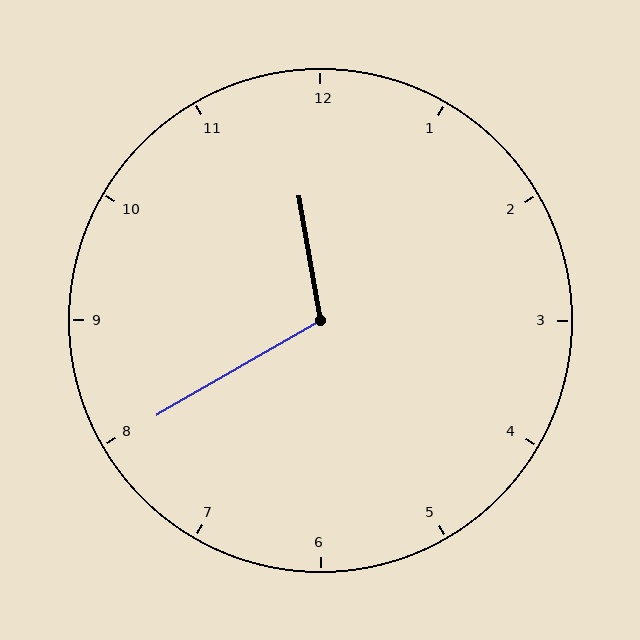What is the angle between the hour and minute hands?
Approximately 110 degrees.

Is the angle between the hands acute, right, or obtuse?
It is obtuse.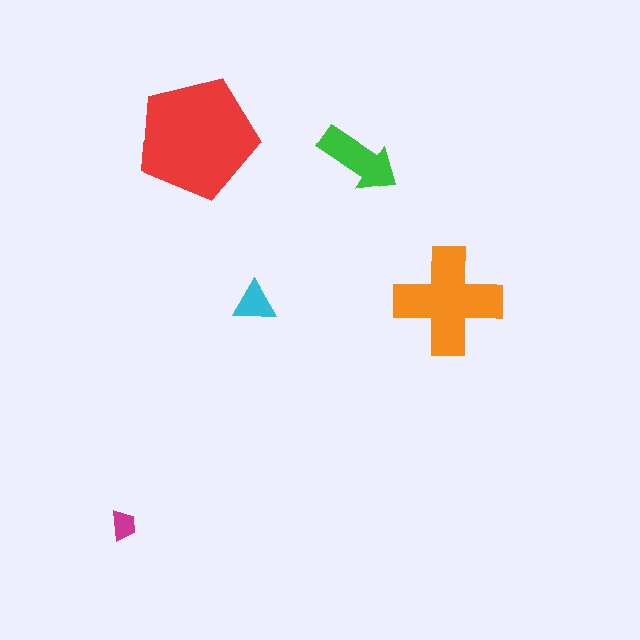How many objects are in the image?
There are 5 objects in the image.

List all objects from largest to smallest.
The red pentagon, the orange cross, the green arrow, the cyan triangle, the magenta trapezoid.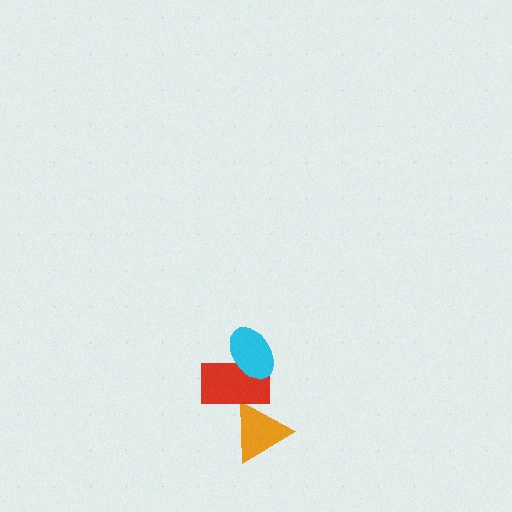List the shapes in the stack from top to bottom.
From top to bottom: the cyan ellipse, the red rectangle, the orange triangle.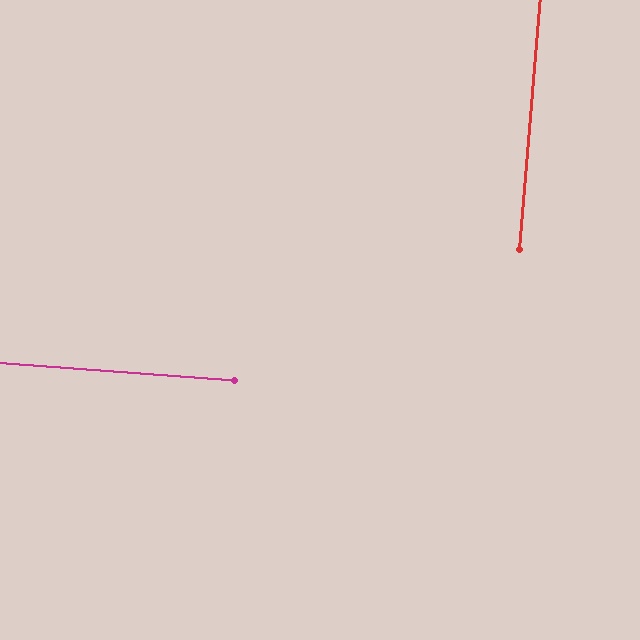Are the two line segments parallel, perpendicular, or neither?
Perpendicular — they meet at approximately 89°.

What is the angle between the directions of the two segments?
Approximately 89 degrees.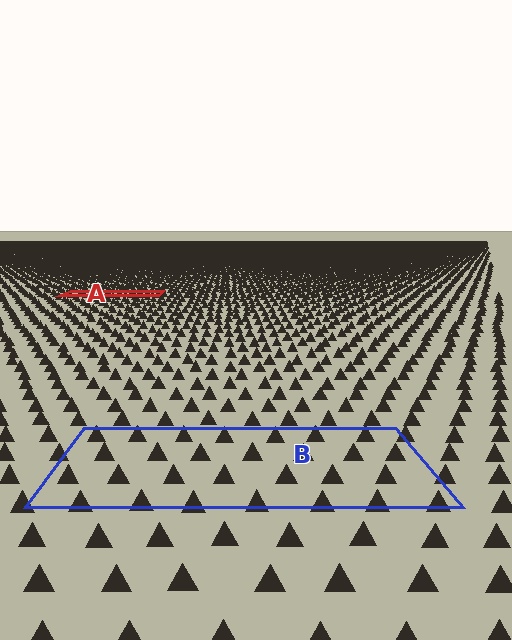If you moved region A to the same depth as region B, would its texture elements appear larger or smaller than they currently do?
They would appear larger. At a closer depth, the same texture elements are projected at a bigger on-screen size.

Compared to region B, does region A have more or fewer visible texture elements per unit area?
Region A has more texture elements per unit area — they are packed more densely because it is farther away.